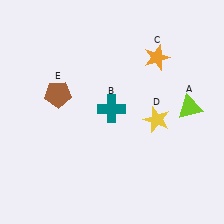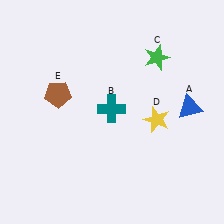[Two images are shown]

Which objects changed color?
A changed from lime to blue. C changed from orange to green.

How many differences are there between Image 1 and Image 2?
There are 2 differences between the two images.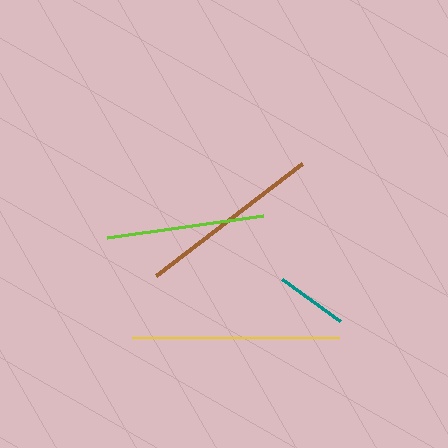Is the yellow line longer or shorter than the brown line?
The yellow line is longer than the brown line.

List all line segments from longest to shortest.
From longest to shortest: yellow, brown, lime, teal.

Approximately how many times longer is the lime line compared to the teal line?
The lime line is approximately 2.2 times the length of the teal line.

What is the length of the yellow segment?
The yellow segment is approximately 206 pixels long.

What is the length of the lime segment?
The lime segment is approximately 158 pixels long.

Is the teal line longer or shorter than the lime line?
The lime line is longer than the teal line.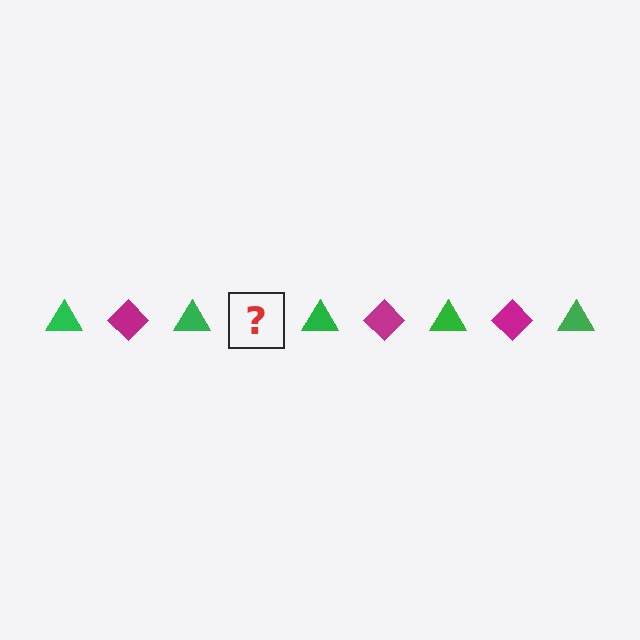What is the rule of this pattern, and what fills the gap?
The rule is that the pattern alternates between green triangle and magenta diamond. The gap should be filled with a magenta diamond.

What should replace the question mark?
The question mark should be replaced with a magenta diamond.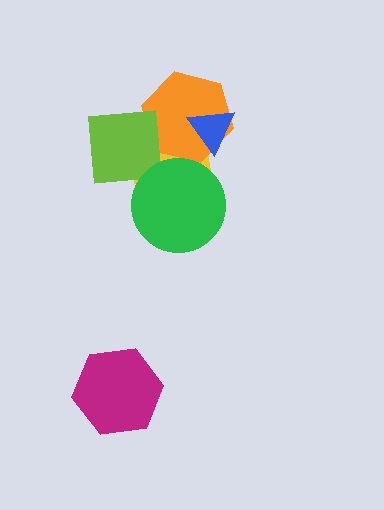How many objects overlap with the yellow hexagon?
4 objects overlap with the yellow hexagon.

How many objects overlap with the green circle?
2 objects overlap with the green circle.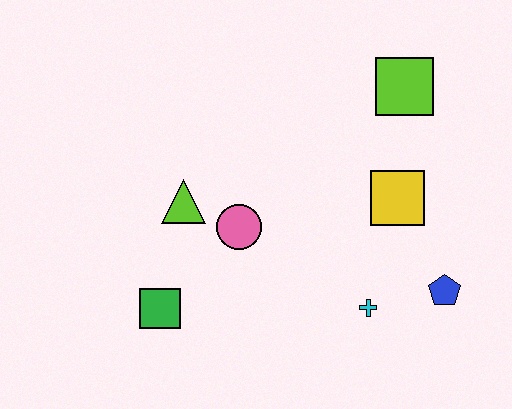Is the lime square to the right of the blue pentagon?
No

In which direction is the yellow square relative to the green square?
The yellow square is to the right of the green square.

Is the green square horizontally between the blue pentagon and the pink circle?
No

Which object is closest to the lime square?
The yellow square is closest to the lime square.